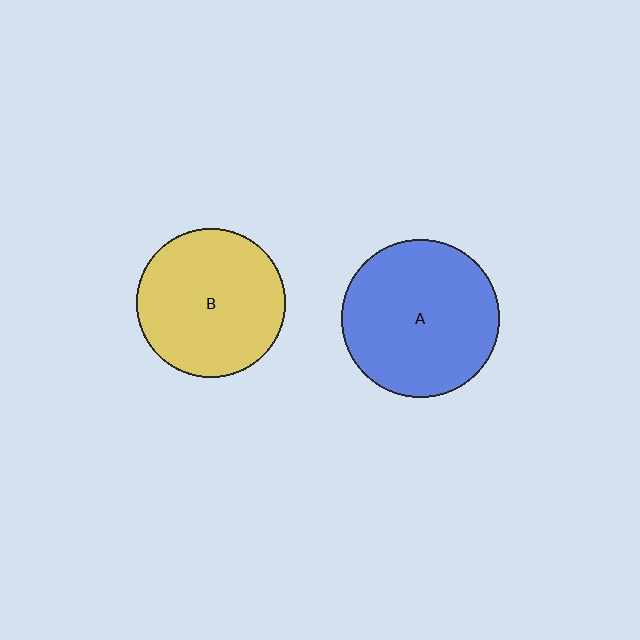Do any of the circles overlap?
No, none of the circles overlap.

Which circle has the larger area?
Circle A (blue).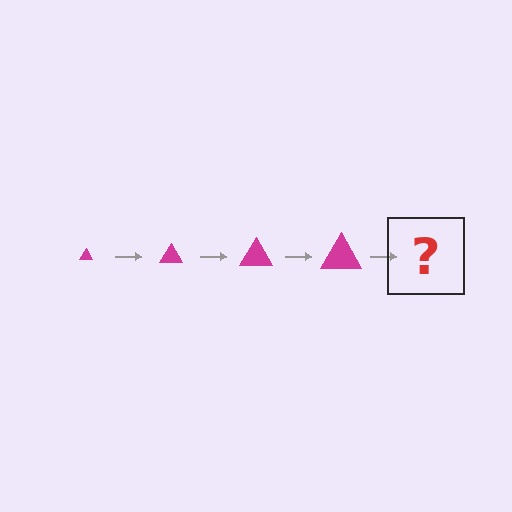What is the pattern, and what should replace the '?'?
The pattern is that the triangle gets progressively larger each step. The '?' should be a magenta triangle, larger than the previous one.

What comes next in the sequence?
The next element should be a magenta triangle, larger than the previous one.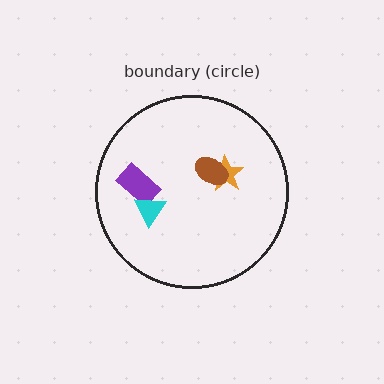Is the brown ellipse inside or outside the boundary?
Inside.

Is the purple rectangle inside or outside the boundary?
Inside.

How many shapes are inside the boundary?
4 inside, 0 outside.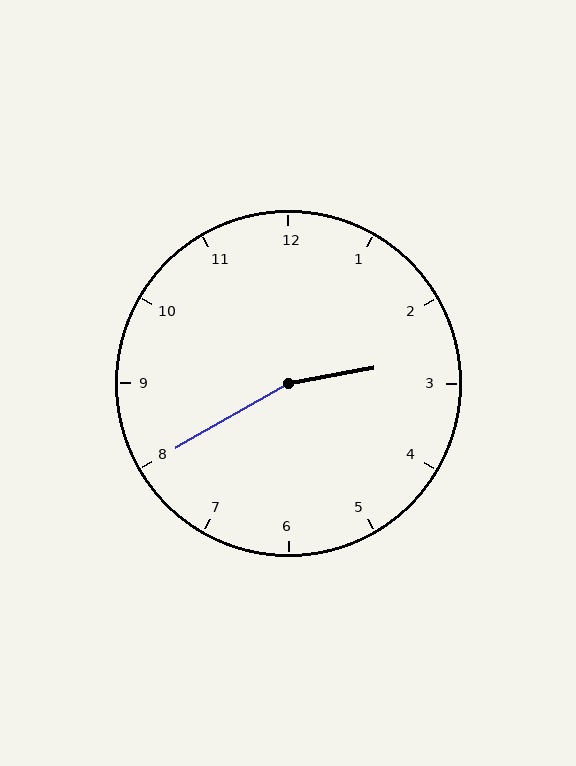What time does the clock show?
2:40.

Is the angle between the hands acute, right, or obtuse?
It is obtuse.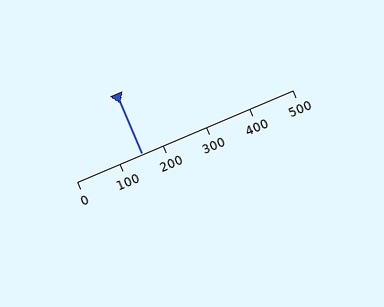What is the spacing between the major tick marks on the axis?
The major ticks are spaced 100 apart.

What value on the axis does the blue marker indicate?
The marker indicates approximately 150.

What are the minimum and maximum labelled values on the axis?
The axis runs from 0 to 500.